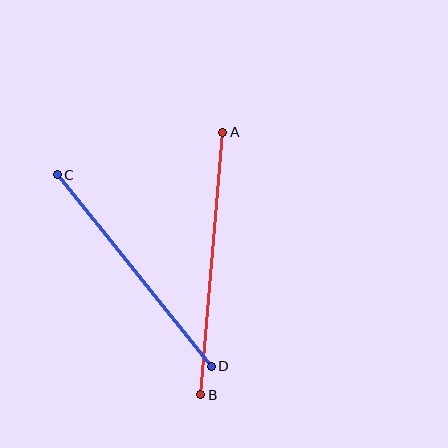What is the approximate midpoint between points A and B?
The midpoint is at approximately (212, 263) pixels.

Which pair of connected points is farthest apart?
Points A and B are farthest apart.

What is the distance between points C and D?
The distance is approximately 246 pixels.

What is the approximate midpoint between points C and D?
The midpoint is at approximately (134, 271) pixels.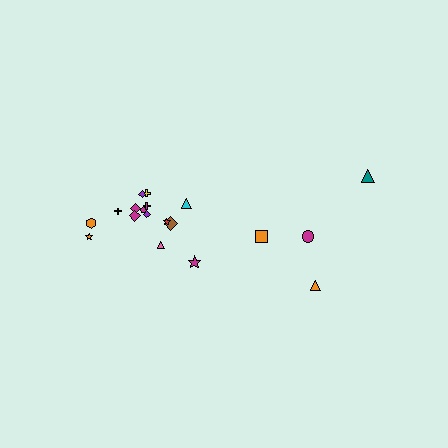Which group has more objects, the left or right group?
The left group.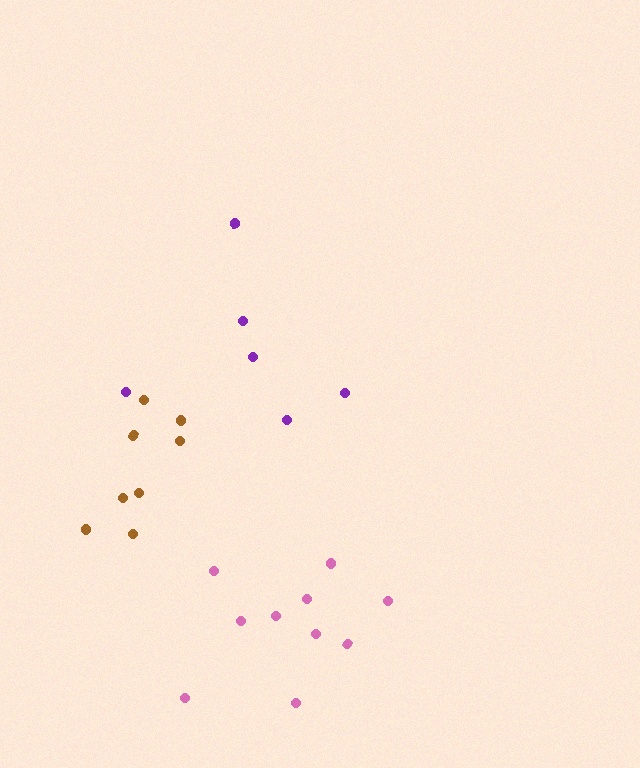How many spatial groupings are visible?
There are 3 spatial groupings.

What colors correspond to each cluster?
The clusters are colored: purple, brown, pink.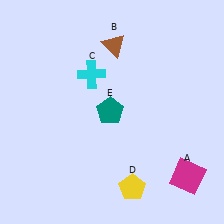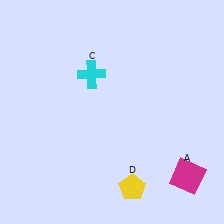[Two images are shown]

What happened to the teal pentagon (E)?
The teal pentagon (E) was removed in Image 2. It was in the top-left area of Image 1.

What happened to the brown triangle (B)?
The brown triangle (B) was removed in Image 2. It was in the top-right area of Image 1.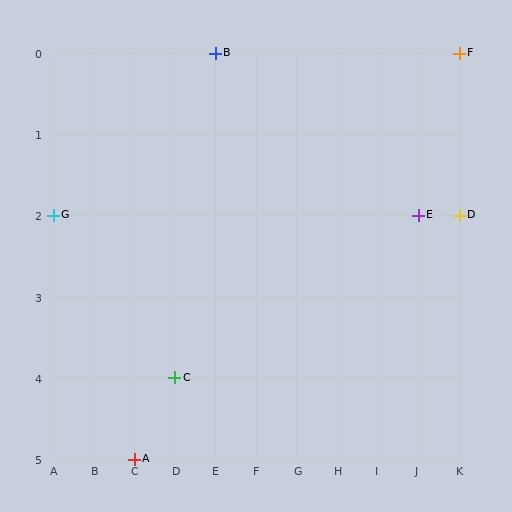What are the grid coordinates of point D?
Point D is at grid coordinates (K, 2).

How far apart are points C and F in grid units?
Points C and F are 7 columns and 4 rows apart (about 8.1 grid units diagonally).